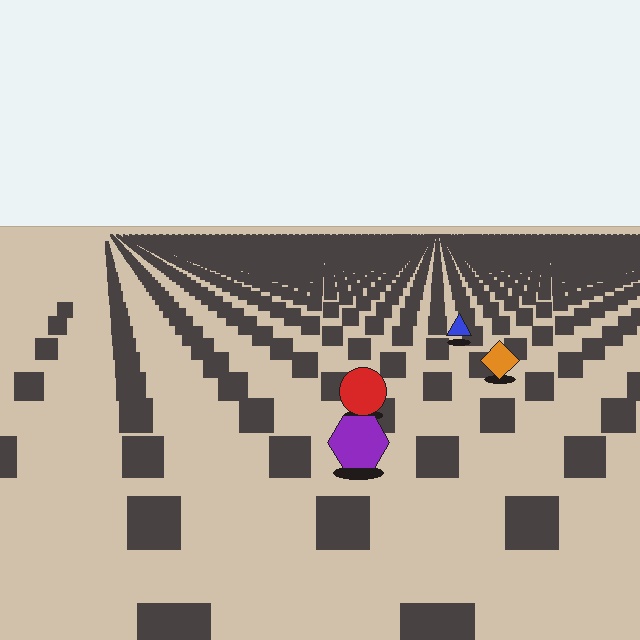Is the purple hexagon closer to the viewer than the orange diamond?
Yes. The purple hexagon is closer — you can tell from the texture gradient: the ground texture is coarser near it.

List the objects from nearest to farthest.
From nearest to farthest: the purple hexagon, the red circle, the orange diamond, the blue triangle.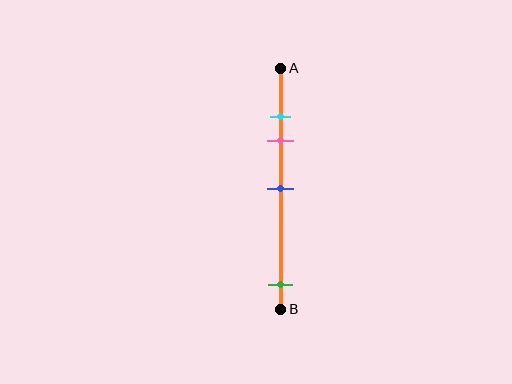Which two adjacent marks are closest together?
The cyan and pink marks are the closest adjacent pair.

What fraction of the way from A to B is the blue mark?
The blue mark is approximately 50% (0.5) of the way from A to B.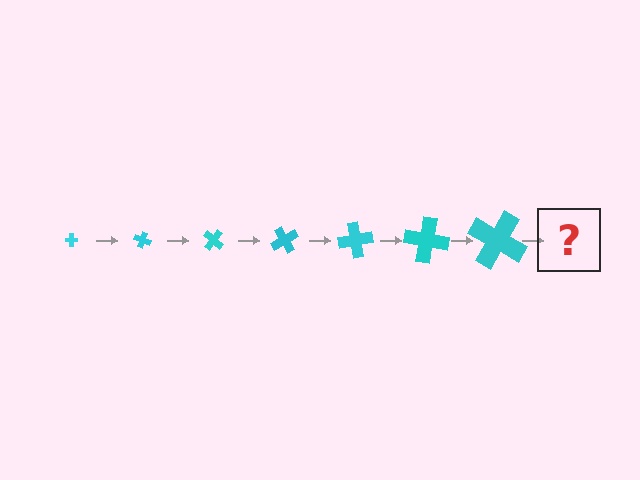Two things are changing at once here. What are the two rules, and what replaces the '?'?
The two rules are that the cross grows larger each step and it rotates 20 degrees each step. The '?' should be a cross, larger than the previous one and rotated 140 degrees from the start.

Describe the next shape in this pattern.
It should be a cross, larger than the previous one and rotated 140 degrees from the start.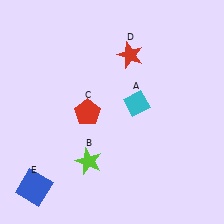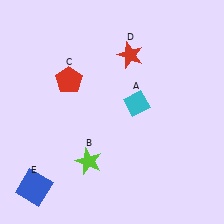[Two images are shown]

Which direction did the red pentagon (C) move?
The red pentagon (C) moved up.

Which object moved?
The red pentagon (C) moved up.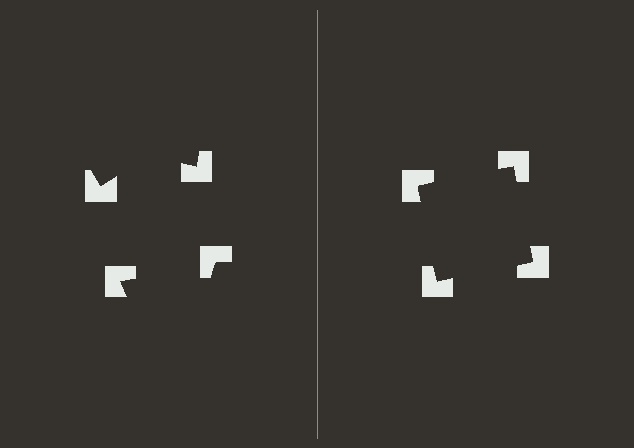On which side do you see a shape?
An illusory square appears on the right side. On the left side the wedge cuts are rotated, so no coherent shape forms.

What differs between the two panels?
The notched squares are positioned identically on both sides; only the wedge orientations differ. On the right they align to a square; on the left they are misaligned.